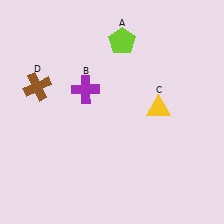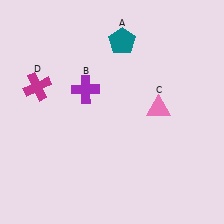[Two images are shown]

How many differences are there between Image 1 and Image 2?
There are 3 differences between the two images.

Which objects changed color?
A changed from lime to teal. C changed from yellow to pink. D changed from brown to magenta.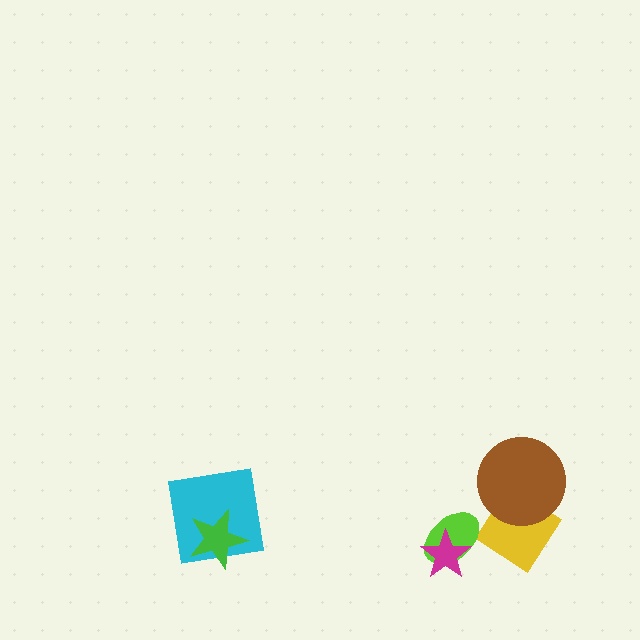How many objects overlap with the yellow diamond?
1 object overlaps with the yellow diamond.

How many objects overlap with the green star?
1 object overlaps with the green star.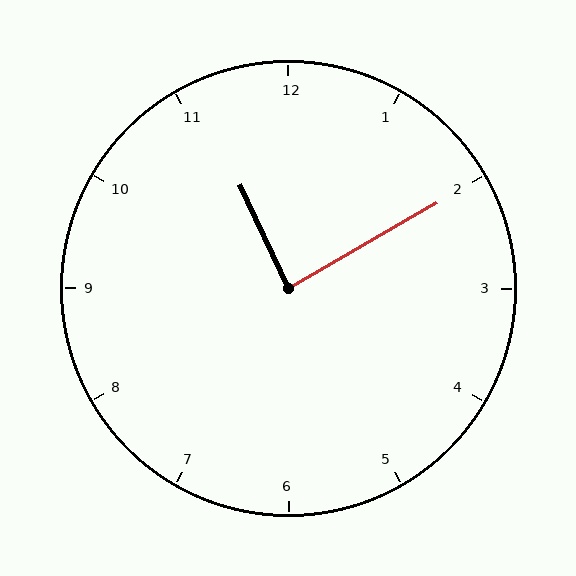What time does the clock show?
11:10.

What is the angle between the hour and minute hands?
Approximately 85 degrees.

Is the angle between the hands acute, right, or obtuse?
It is right.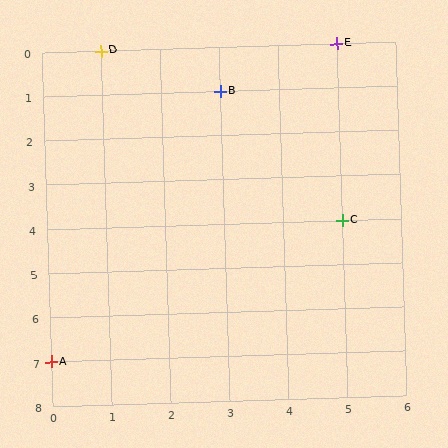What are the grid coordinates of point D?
Point D is at grid coordinates (1, 0).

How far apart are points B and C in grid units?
Points B and C are 2 columns and 3 rows apart (about 3.6 grid units diagonally).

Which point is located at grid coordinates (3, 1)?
Point B is at (3, 1).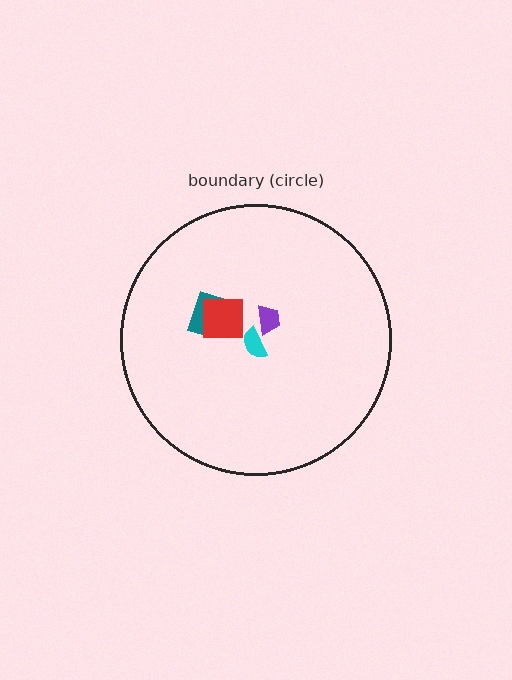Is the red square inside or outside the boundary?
Inside.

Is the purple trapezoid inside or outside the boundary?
Inside.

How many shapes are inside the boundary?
4 inside, 0 outside.